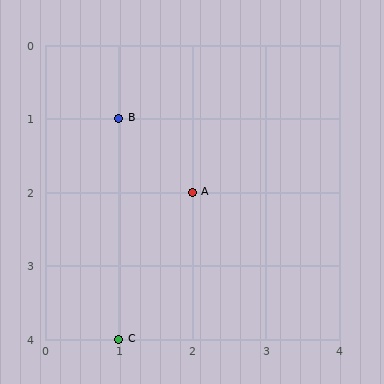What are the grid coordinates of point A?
Point A is at grid coordinates (2, 2).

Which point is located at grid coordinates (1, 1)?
Point B is at (1, 1).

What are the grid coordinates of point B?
Point B is at grid coordinates (1, 1).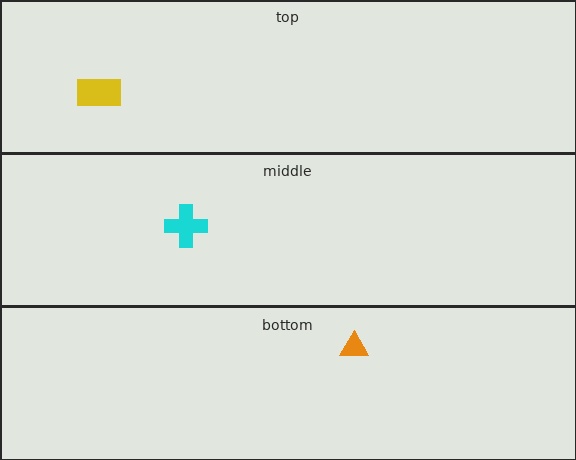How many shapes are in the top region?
1.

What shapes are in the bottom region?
The orange triangle.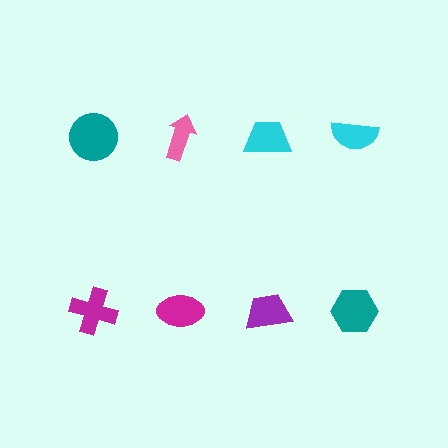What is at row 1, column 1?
A teal circle.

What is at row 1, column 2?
A pink arrow.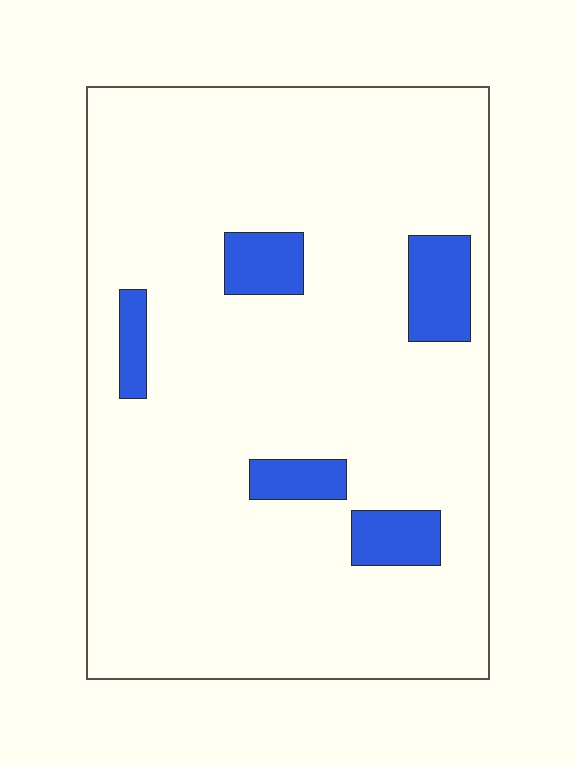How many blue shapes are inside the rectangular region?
5.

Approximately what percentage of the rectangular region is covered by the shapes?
Approximately 10%.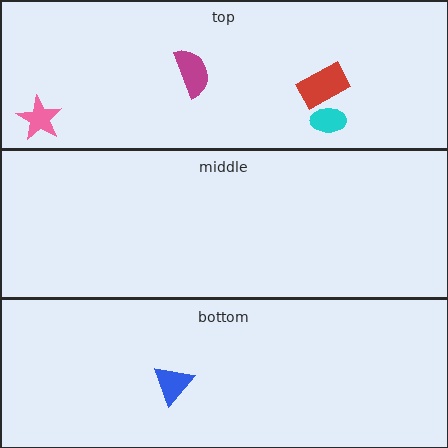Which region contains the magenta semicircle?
The top region.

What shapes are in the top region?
The pink star, the red rectangle, the cyan ellipse, the magenta semicircle.